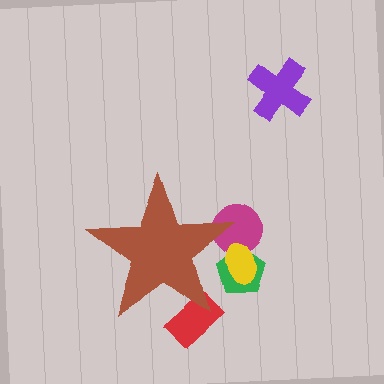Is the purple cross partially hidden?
No, the purple cross is fully visible.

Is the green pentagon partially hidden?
Yes, the green pentagon is partially hidden behind the brown star.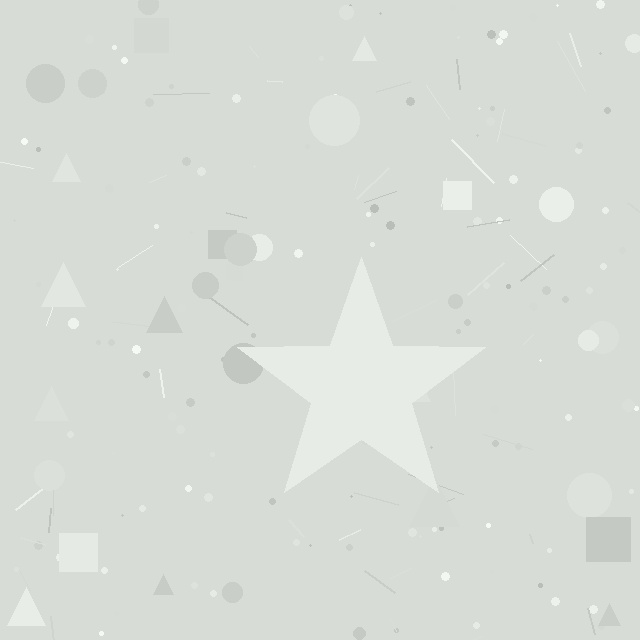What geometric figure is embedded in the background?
A star is embedded in the background.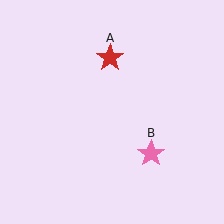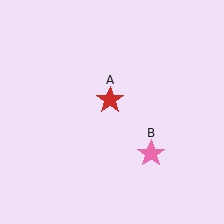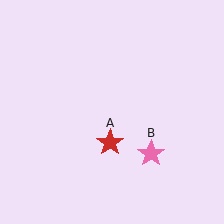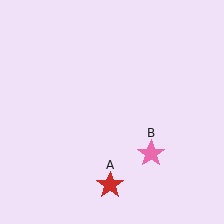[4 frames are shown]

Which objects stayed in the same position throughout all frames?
Pink star (object B) remained stationary.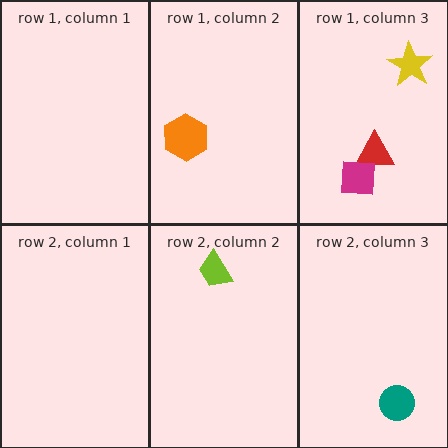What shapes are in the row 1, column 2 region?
The orange hexagon.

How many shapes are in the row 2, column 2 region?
1.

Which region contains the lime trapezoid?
The row 2, column 2 region.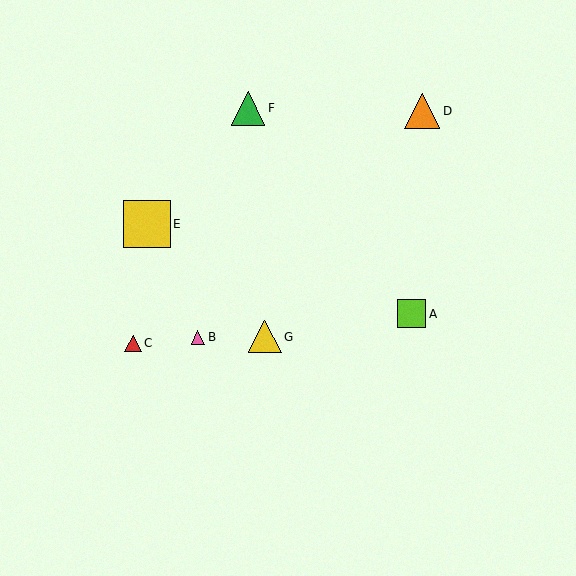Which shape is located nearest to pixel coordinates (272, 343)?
The yellow triangle (labeled G) at (265, 337) is nearest to that location.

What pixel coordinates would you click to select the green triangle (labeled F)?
Click at (248, 108) to select the green triangle F.